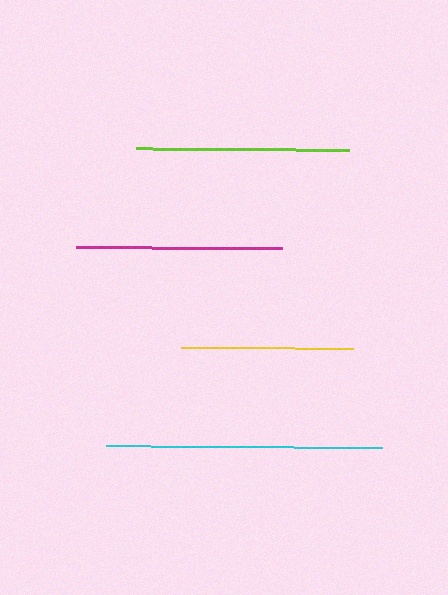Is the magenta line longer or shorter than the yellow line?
The magenta line is longer than the yellow line.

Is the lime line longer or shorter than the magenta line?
The lime line is longer than the magenta line.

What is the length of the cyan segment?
The cyan segment is approximately 275 pixels long.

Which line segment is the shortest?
The yellow line is the shortest at approximately 172 pixels.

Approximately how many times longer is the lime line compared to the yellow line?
The lime line is approximately 1.2 times the length of the yellow line.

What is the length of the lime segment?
The lime segment is approximately 212 pixels long.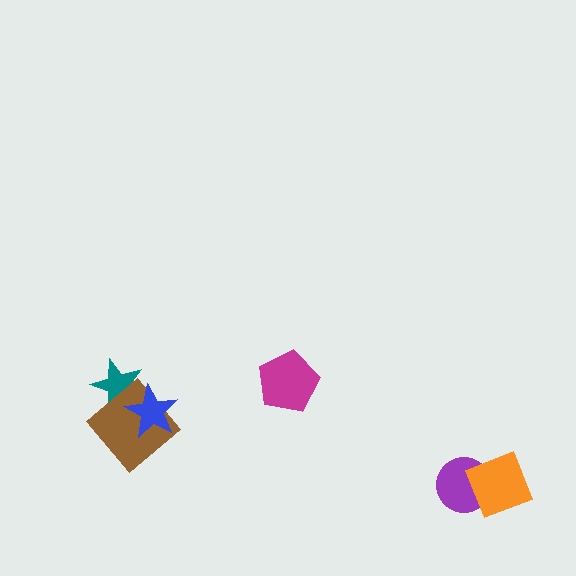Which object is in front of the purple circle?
The orange diamond is in front of the purple circle.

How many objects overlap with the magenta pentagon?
0 objects overlap with the magenta pentagon.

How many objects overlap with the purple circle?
1 object overlaps with the purple circle.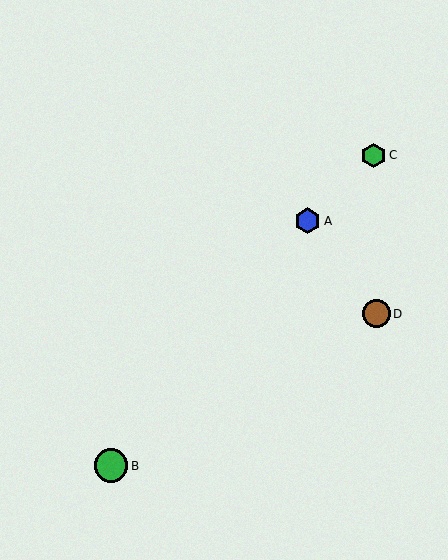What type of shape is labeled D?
Shape D is a brown circle.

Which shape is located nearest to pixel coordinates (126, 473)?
The green circle (labeled B) at (111, 466) is nearest to that location.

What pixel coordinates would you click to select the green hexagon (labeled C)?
Click at (373, 155) to select the green hexagon C.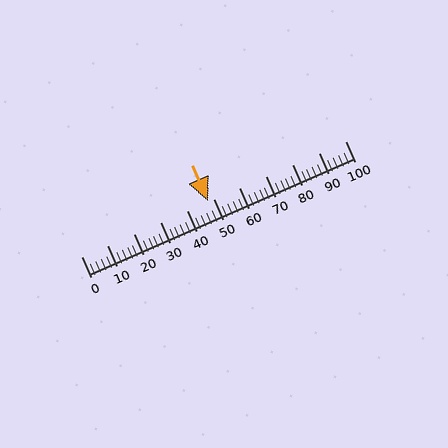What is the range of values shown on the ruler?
The ruler shows values from 0 to 100.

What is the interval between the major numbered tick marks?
The major tick marks are spaced 10 units apart.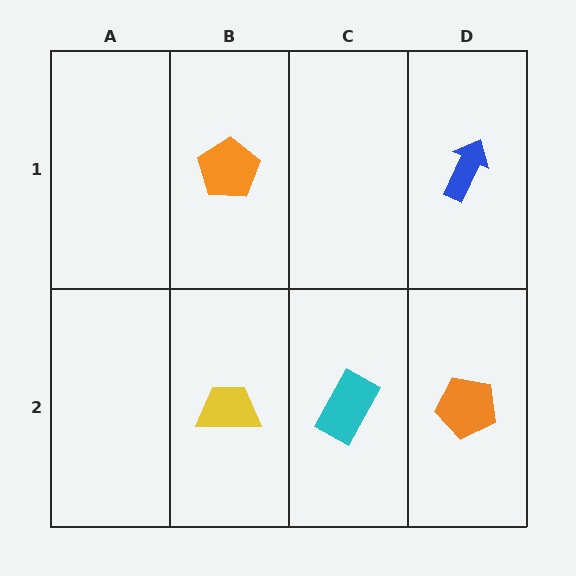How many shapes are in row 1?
2 shapes.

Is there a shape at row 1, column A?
No, that cell is empty.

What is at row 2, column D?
An orange pentagon.